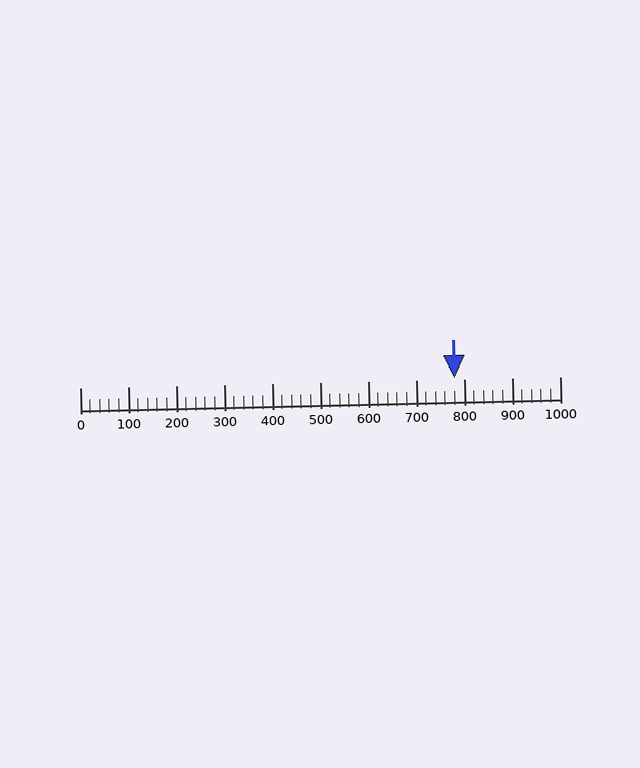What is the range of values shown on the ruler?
The ruler shows values from 0 to 1000.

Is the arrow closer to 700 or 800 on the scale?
The arrow is closer to 800.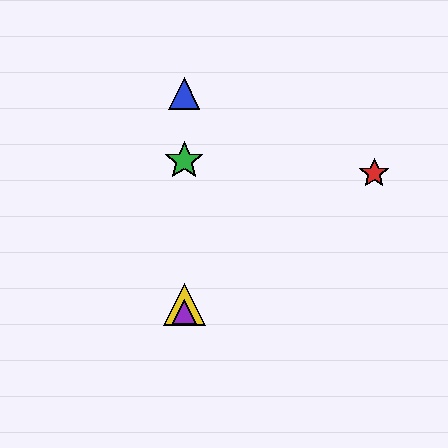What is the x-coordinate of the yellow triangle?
The yellow triangle is at x≈184.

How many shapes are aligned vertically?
4 shapes (the blue triangle, the green star, the yellow triangle, the purple triangle) are aligned vertically.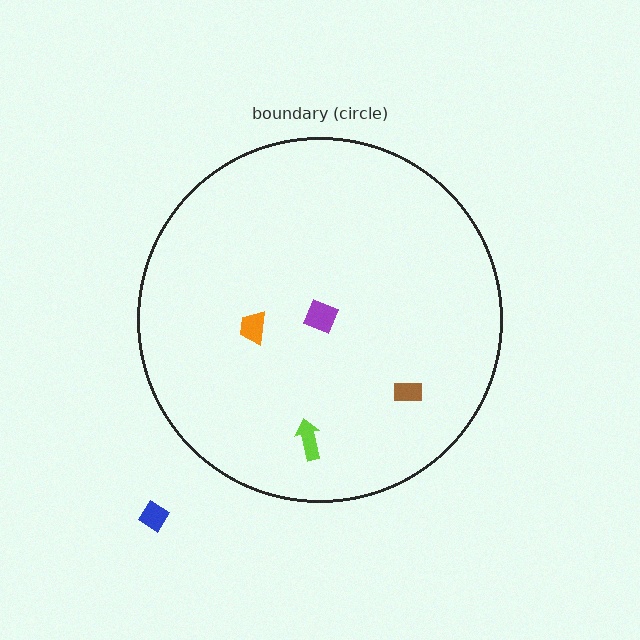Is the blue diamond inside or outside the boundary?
Outside.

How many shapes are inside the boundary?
4 inside, 1 outside.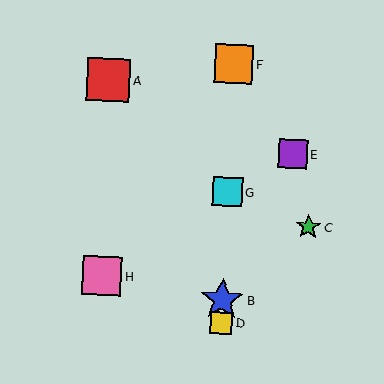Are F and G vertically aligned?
Yes, both are at x≈234.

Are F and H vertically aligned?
No, F is at x≈234 and H is at x≈102.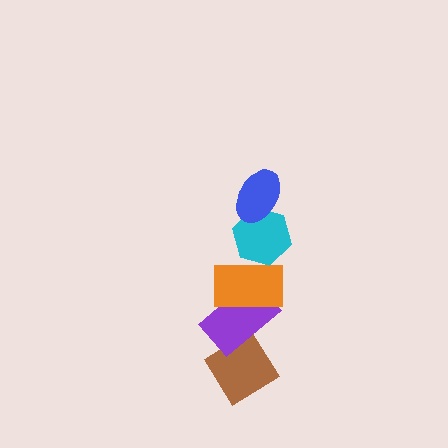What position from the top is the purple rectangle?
The purple rectangle is 4th from the top.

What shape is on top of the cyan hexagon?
The blue ellipse is on top of the cyan hexagon.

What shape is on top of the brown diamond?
The purple rectangle is on top of the brown diamond.